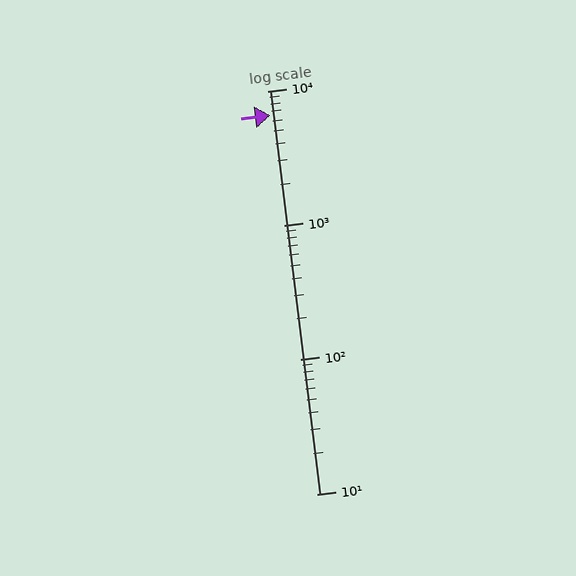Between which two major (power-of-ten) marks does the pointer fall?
The pointer is between 1000 and 10000.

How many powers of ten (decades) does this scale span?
The scale spans 3 decades, from 10 to 10000.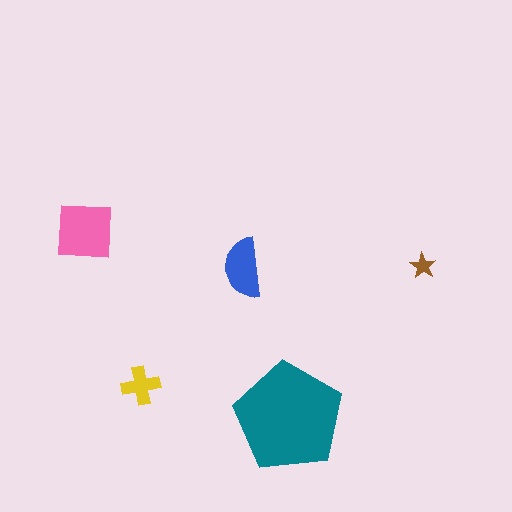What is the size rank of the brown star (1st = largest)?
5th.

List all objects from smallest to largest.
The brown star, the yellow cross, the blue semicircle, the pink square, the teal pentagon.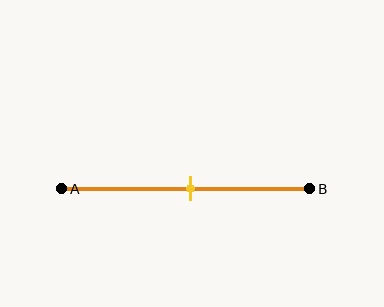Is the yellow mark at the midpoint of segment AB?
Yes, the mark is approximately at the midpoint.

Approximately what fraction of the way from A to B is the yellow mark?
The yellow mark is approximately 50% of the way from A to B.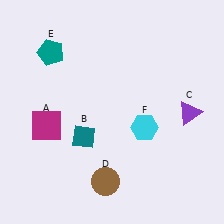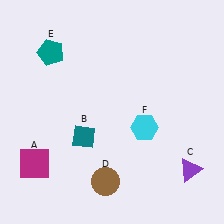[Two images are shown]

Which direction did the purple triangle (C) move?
The purple triangle (C) moved down.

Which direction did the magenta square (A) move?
The magenta square (A) moved down.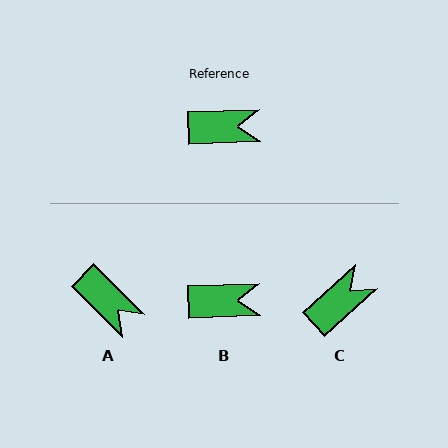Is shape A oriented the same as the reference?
No, it is off by about 47 degrees.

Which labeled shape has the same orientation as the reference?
B.